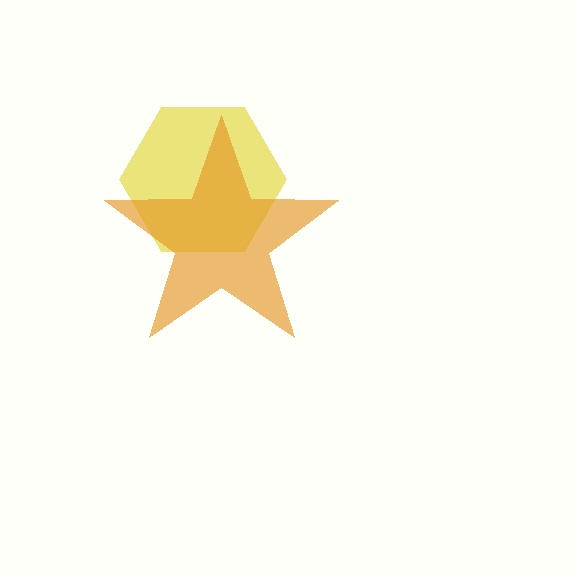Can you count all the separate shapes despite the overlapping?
Yes, there are 2 separate shapes.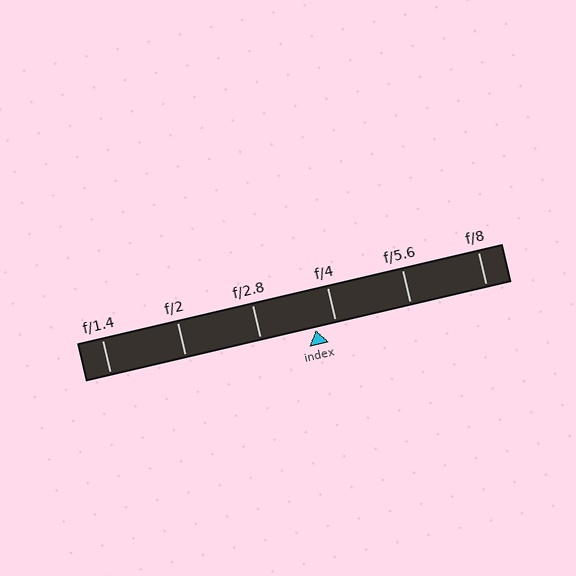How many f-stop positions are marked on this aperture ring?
There are 6 f-stop positions marked.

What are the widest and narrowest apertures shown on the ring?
The widest aperture shown is f/1.4 and the narrowest is f/8.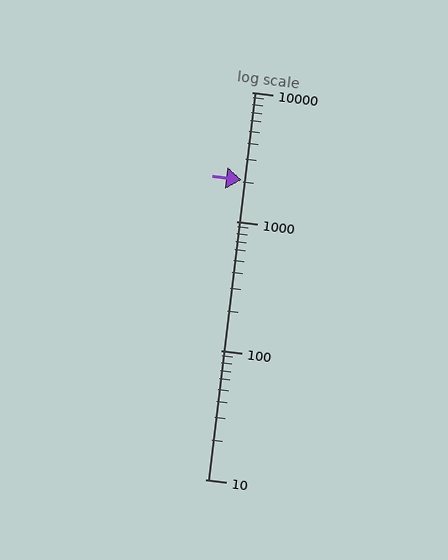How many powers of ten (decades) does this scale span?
The scale spans 3 decades, from 10 to 10000.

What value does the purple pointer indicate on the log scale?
The pointer indicates approximately 2100.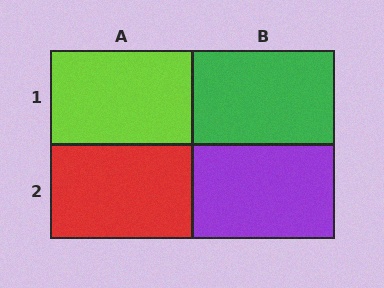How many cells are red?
1 cell is red.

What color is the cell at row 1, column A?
Lime.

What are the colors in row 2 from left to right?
Red, purple.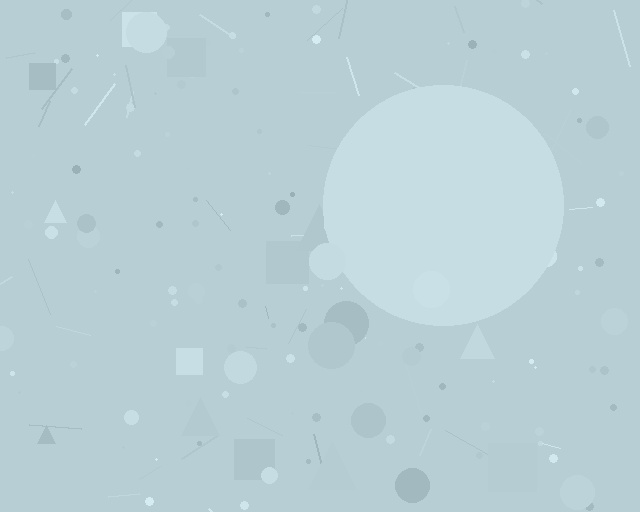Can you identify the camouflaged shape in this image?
The camouflaged shape is a circle.